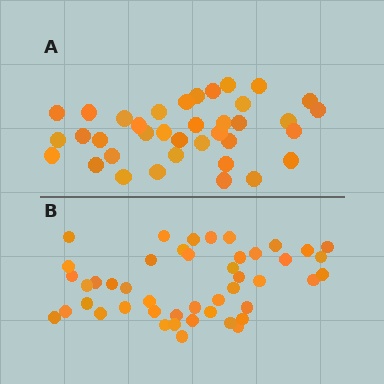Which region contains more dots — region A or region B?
Region B (the bottom region) has more dots.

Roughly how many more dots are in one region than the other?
Region B has roughly 8 or so more dots than region A.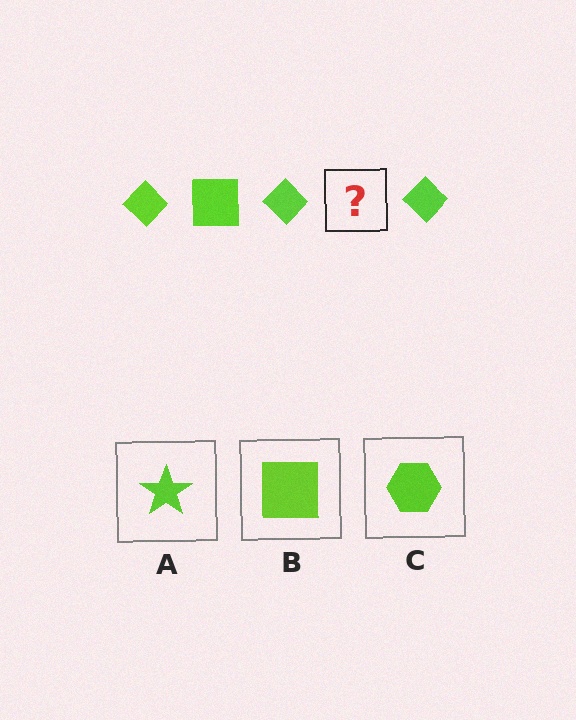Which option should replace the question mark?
Option B.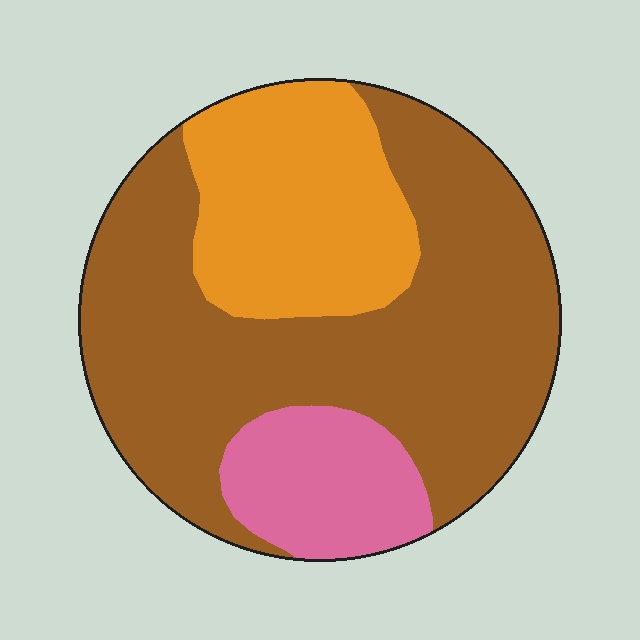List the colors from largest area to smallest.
From largest to smallest: brown, orange, pink.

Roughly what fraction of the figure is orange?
Orange covers roughly 25% of the figure.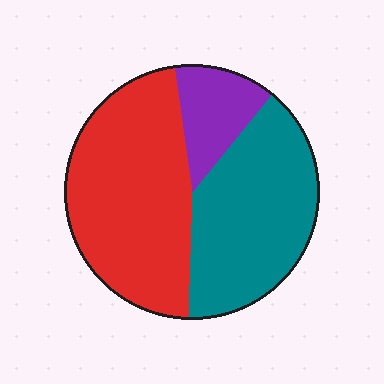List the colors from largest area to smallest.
From largest to smallest: red, teal, purple.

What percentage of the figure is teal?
Teal takes up between a quarter and a half of the figure.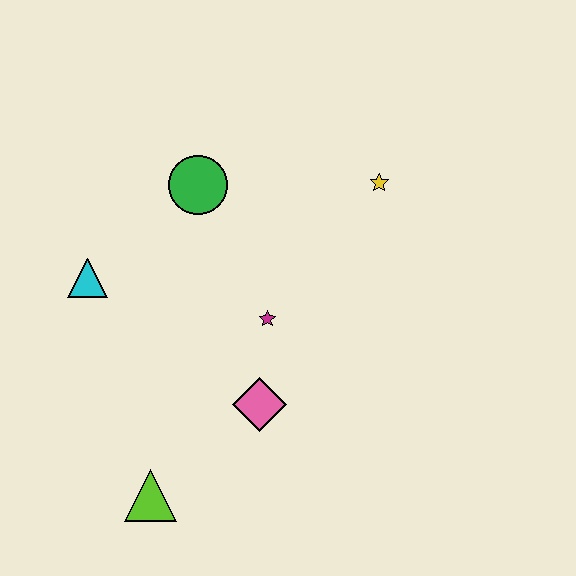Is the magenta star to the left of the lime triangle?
No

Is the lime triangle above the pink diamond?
No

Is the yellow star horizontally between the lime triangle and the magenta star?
No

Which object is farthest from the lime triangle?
The yellow star is farthest from the lime triangle.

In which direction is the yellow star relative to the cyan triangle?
The yellow star is to the right of the cyan triangle.